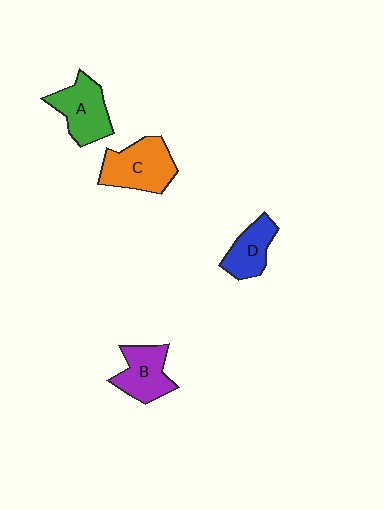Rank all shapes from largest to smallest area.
From largest to smallest: C (orange), A (green), B (purple), D (blue).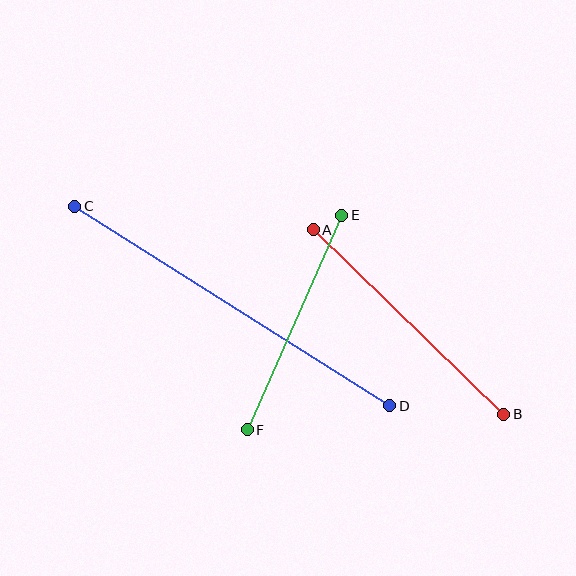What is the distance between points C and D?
The distance is approximately 373 pixels.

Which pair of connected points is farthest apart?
Points C and D are farthest apart.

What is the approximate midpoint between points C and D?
The midpoint is at approximately (232, 306) pixels.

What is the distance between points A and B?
The distance is approximately 265 pixels.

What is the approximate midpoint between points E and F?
The midpoint is at approximately (294, 322) pixels.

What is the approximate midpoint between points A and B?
The midpoint is at approximately (408, 322) pixels.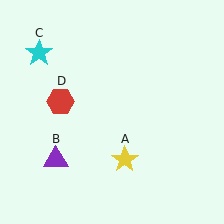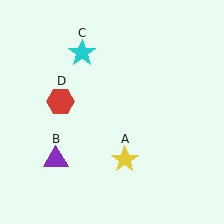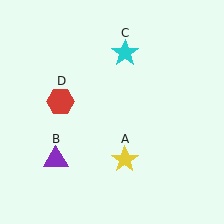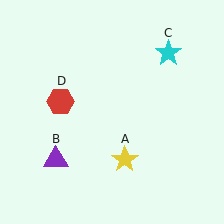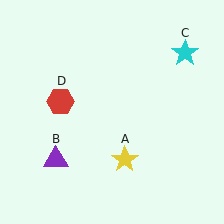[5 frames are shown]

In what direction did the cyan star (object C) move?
The cyan star (object C) moved right.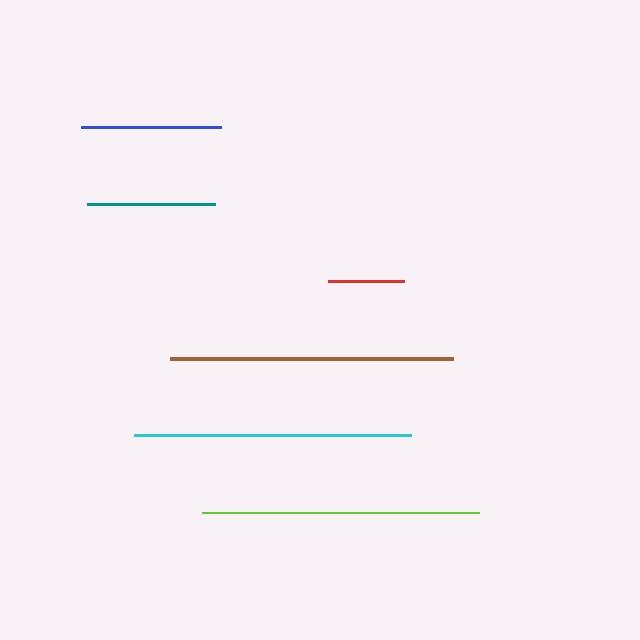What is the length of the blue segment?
The blue segment is approximately 140 pixels long.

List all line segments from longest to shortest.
From longest to shortest: brown, cyan, lime, blue, teal, red.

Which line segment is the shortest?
The red line is the shortest at approximately 76 pixels.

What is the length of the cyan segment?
The cyan segment is approximately 277 pixels long.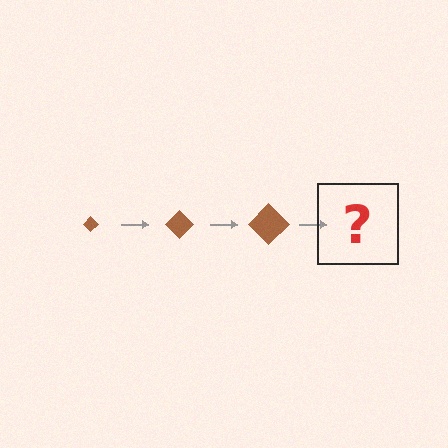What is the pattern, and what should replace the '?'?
The pattern is that the diamond gets progressively larger each step. The '?' should be a brown diamond, larger than the previous one.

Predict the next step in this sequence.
The next step is a brown diamond, larger than the previous one.